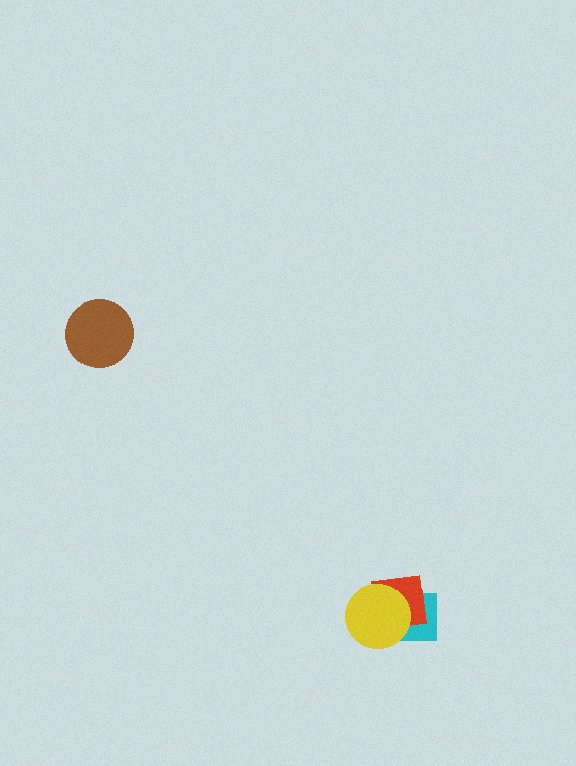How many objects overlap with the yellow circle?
2 objects overlap with the yellow circle.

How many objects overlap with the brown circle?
0 objects overlap with the brown circle.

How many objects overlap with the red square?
2 objects overlap with the red square.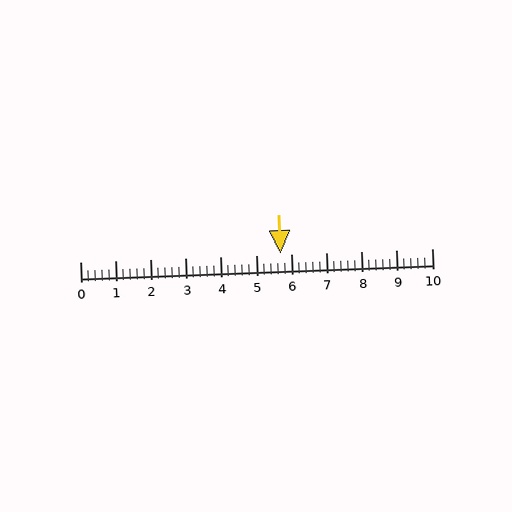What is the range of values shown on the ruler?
The ruler shows values from 0 to 10.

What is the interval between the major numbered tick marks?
The major tick marks are spaced 1 units apart.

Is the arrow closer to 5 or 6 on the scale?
The arrow is closer to 6.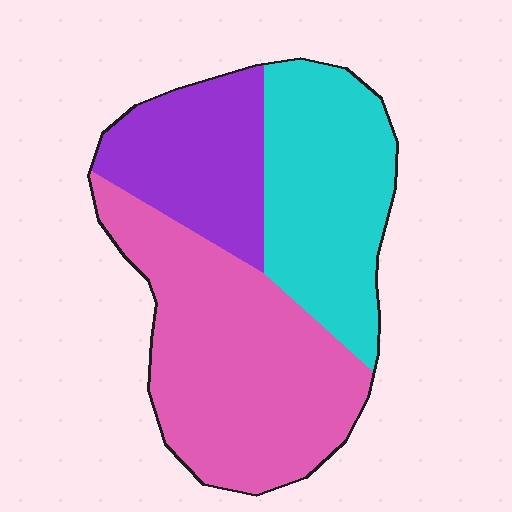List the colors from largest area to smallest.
From largest to smallest: pink, cyan, purple.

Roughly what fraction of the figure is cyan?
Cyan covers roughly 30% of the figure.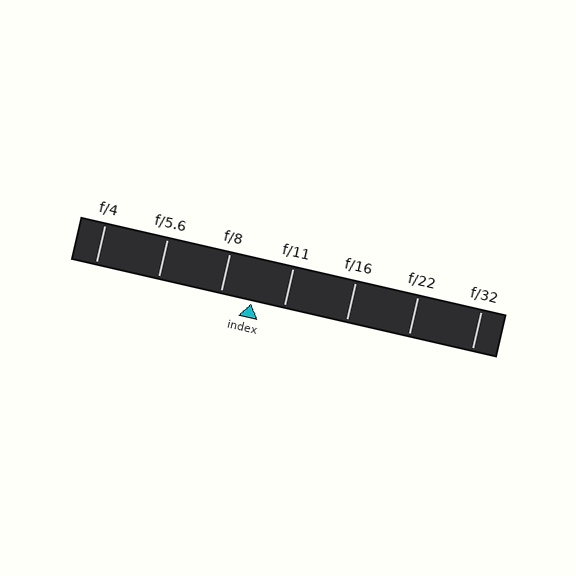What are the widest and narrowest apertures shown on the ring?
The widest aperture shown is f/4 and the narrowest is f/32.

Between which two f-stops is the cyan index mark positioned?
The index mark is between f/8 and f/11.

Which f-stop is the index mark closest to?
The index mark is closest to f/8.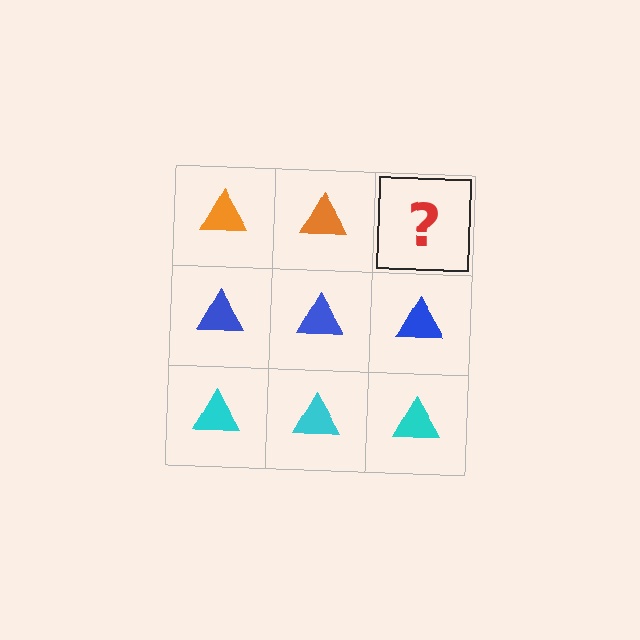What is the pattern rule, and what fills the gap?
The rule is that each row has a consistent color. The gap should be filled with an orange triangle.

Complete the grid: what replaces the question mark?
The question mark should be replaced with an orange triangle.